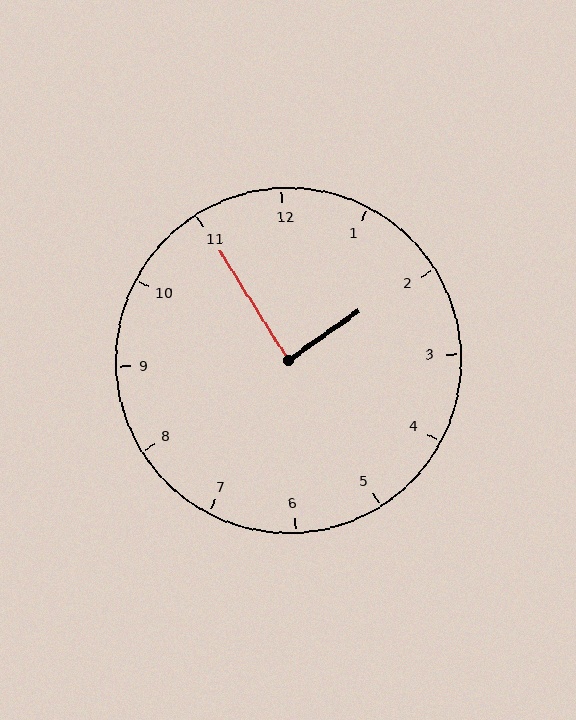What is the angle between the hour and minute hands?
Approximately 88 degrees.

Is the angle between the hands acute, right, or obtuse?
It is right.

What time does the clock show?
1:55.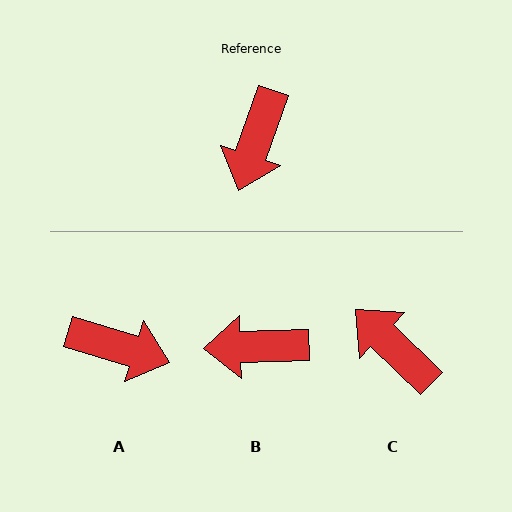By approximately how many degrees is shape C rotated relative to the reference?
Approximately 115 degrees clockwise.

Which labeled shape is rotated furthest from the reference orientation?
C, about 115 degrees away.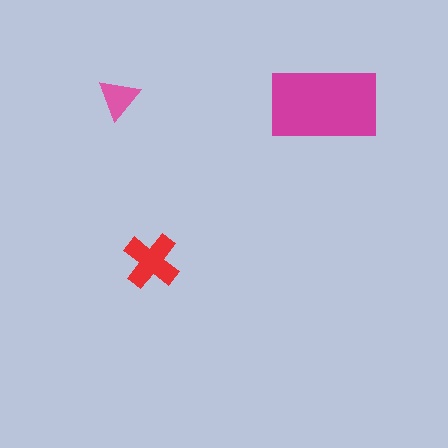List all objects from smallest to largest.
The pink triangle, the red cross, the magenta rectangle.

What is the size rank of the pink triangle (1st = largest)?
3rd.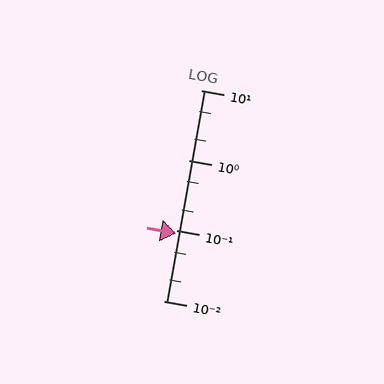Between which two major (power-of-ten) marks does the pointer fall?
The pointer is between 0.01 and 0.1.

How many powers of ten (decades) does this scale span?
The scale spans 3 decades, from 0.01 to 10.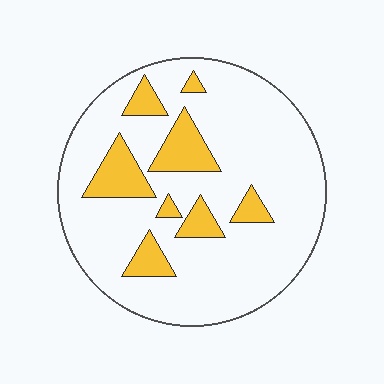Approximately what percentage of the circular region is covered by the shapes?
Approximately 20%.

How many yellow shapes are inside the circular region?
8.